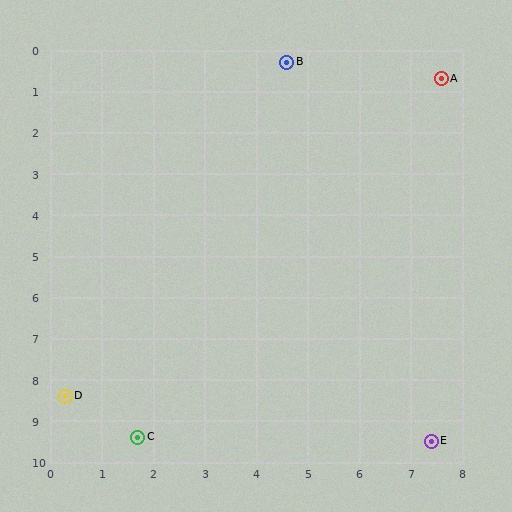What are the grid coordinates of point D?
Point D is at approximately (0.3, 8.4).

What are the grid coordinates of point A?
Point A is at approximately (7.6, 0.7).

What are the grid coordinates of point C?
Point C is at approximately (1.7, 9.4).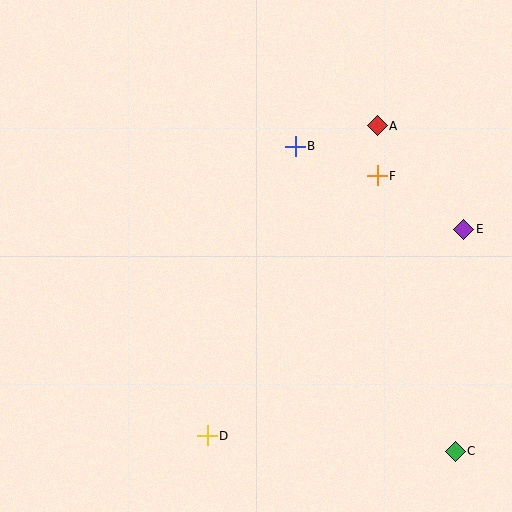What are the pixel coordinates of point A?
Point A is at (377, 126).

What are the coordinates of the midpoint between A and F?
The midpoint between A and F is at (377, 151).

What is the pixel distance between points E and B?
The distance between E and B is 188 pixels.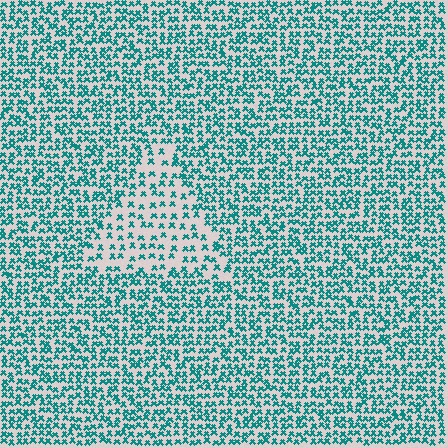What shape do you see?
I see a triangle.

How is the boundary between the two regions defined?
The boundary is defined by a change in element density (approximately 1.9x ratio). All elements are the same color, size, and shape.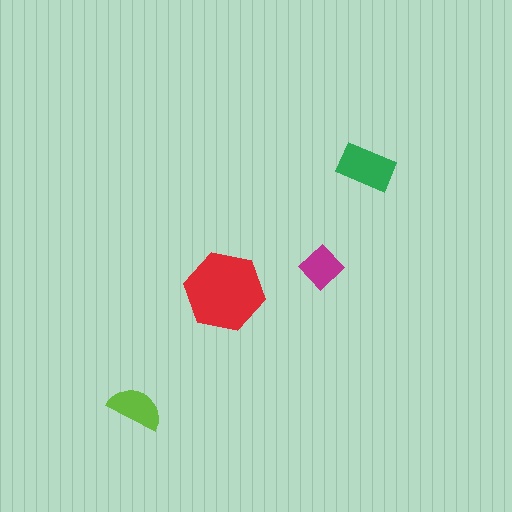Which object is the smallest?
The magenta diamond.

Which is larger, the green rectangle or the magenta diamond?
The green rectangle.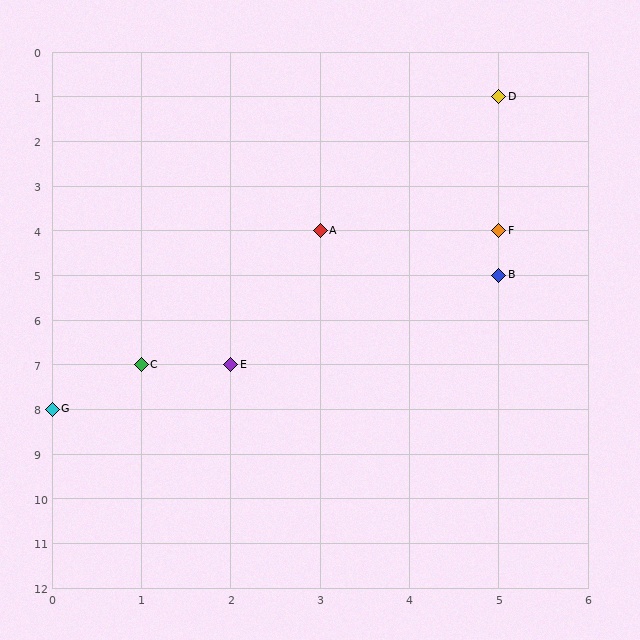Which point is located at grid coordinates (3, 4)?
Point A is at (3, 4).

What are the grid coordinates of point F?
Point F is at grid coordinates (5, 4).